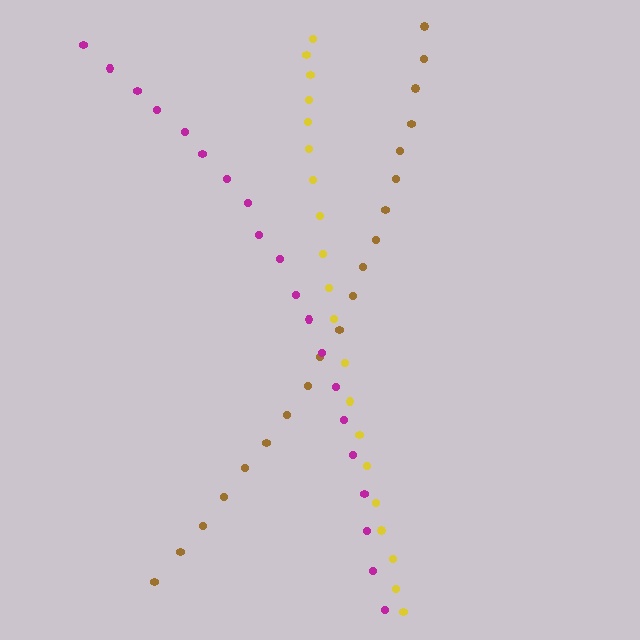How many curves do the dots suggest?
There are 3 distinct paths.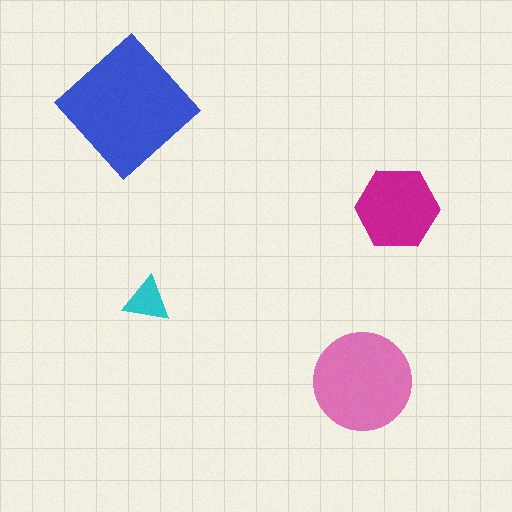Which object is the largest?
The blue diamond.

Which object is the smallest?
The cyan triangle.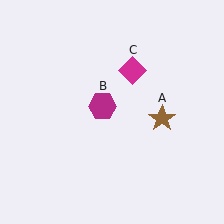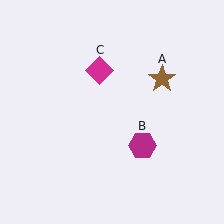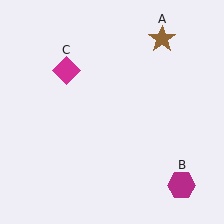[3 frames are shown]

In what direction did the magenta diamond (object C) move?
The magenta diamond (object C) moved left.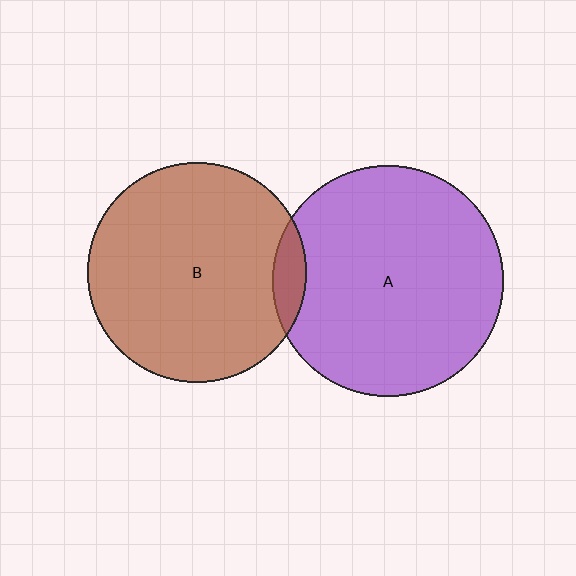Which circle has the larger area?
Circle A (purple).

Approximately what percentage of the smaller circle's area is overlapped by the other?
Approximately 5%.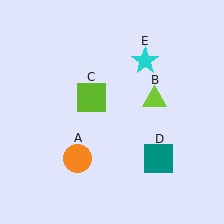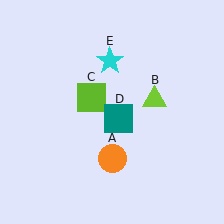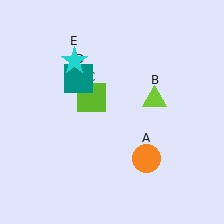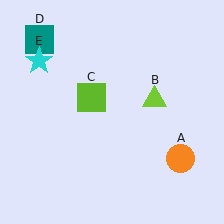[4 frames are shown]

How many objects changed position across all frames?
3 objects changed position: orange circle (object A), teal square (object D), cyan star (object E).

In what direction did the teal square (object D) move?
The teal square (object D) moved up and to the left.